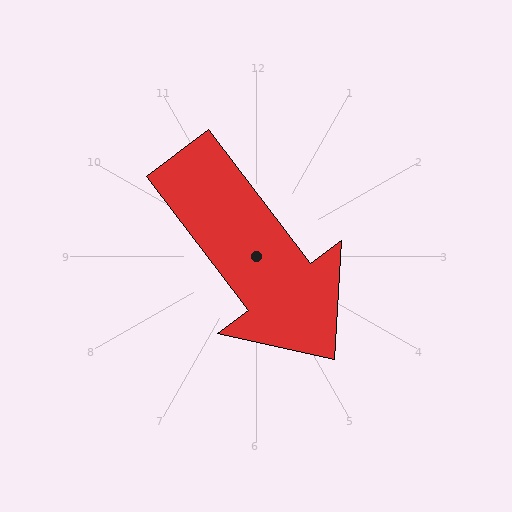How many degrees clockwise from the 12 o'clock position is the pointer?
Approximately 143 degrees.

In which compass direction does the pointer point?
Southeast.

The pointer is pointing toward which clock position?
Roughly 5 o'clock.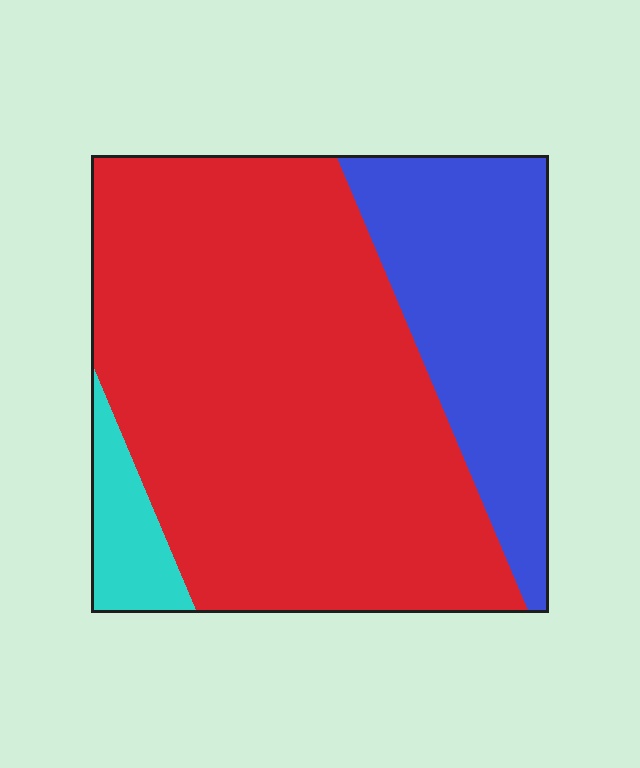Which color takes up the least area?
Cyan, at roughly 5%.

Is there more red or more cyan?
Red.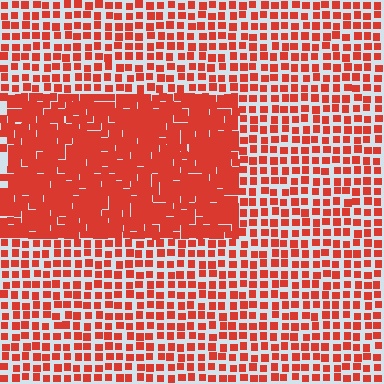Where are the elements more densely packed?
The elements are more densely packed inside the rectangle boundary.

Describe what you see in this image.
The image contains small red elements arranged at two different densities. A rectangle-shaped region is visible where the elements are more densely packed than the surrounding area.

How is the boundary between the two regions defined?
The boundary is defined by a change in element density (approximately 2.0x ratio). All elements are the same color, size, and shape.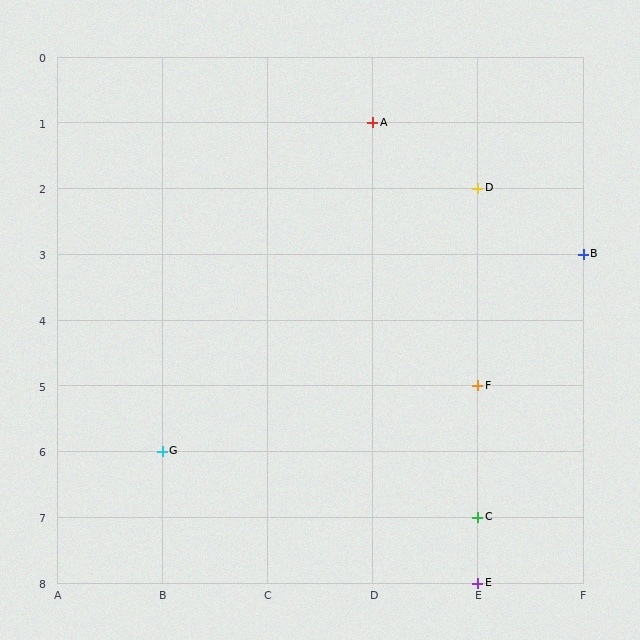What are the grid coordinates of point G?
Point G is at grid coordinates (B, 6).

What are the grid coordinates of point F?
Point F is at grid coordinates (E, 5).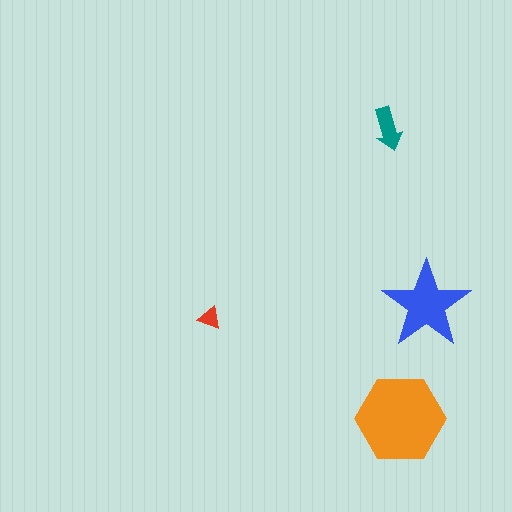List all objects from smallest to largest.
The red triangle, the teal arrow, the blue star, the orange hexagon.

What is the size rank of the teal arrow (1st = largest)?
3rd.